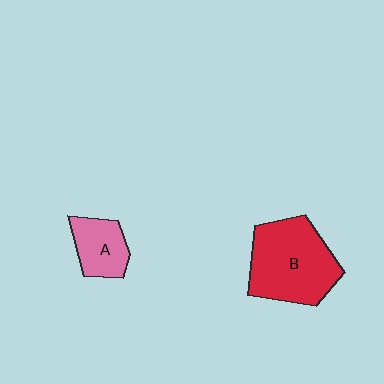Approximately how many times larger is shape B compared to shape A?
Approximately 2.1 times.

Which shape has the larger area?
Shape B (red).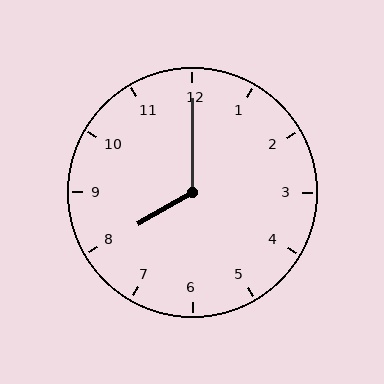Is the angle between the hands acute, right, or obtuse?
It is obtuse.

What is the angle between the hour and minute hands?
Approximately 120 degrees.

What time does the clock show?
8:00.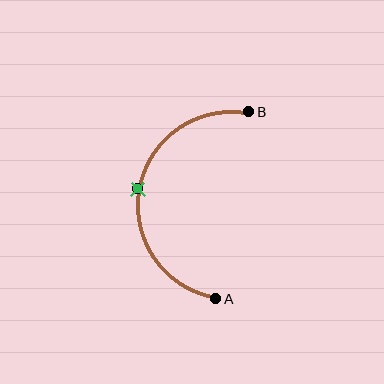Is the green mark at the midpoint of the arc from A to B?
Yes. The green mark lies on the arc at equal arc-length from both A and B — it is the arc midpoint.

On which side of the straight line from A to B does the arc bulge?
The arc bulges to the left of the straight line connecting A and B.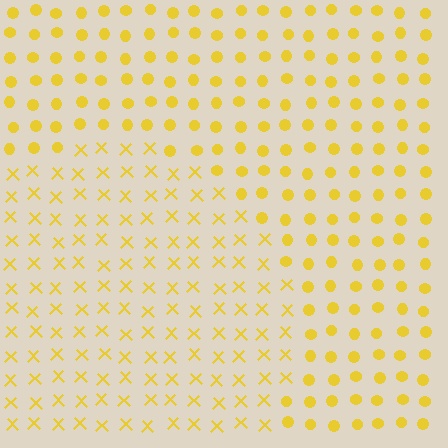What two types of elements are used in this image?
The image uses X marks inside the circle region and circles outside it.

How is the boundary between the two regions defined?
The boundary is defined by a change in element shape: X marks inside vs. circles outside. All elements share the same color and spacing.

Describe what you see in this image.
The image is filled with small yellow elements arranged in a uniform grid. A circle-shaped region contains X marks, while the surrounding area contains circles. The boundary is defined purely by the change in element shape.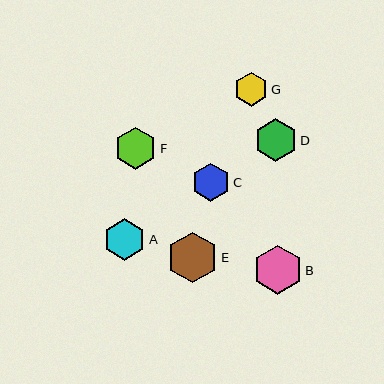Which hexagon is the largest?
Hexagon E is the largest with a size of approximately 51 pixels.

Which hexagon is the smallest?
Hexagon G is the smallest with a size of approximately 34 pixels.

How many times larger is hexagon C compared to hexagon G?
Hexagon C is approximately 1.1 times the size of hexagon G.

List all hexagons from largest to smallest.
From largest to smallest: E, B, D, F, A, C, G.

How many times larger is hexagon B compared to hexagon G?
Hexagon B is approximately 1.5 times the size of hexagon G.